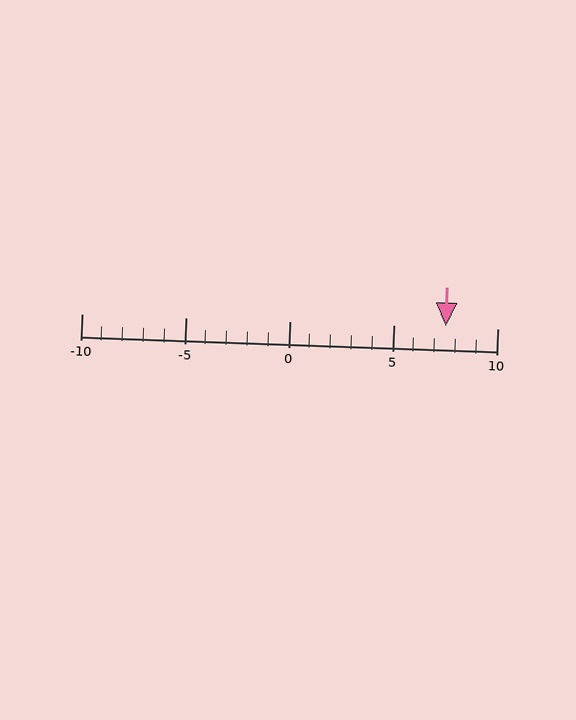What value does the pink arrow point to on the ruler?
The pink arrow points to approximately 8.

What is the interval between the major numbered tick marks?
The major tick marks are spaced 5 units apart.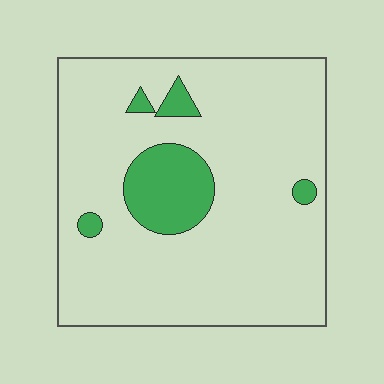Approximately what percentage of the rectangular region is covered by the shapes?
Approximately 15%.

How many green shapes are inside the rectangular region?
5.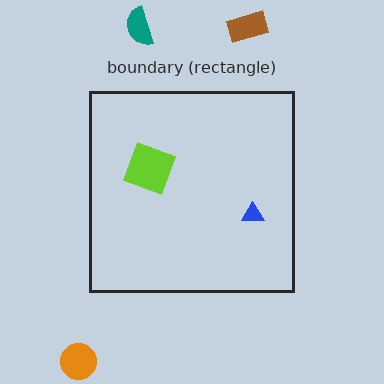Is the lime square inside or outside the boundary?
Inside.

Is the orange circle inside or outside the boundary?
Outside.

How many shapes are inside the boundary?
2 inside, 3 outside.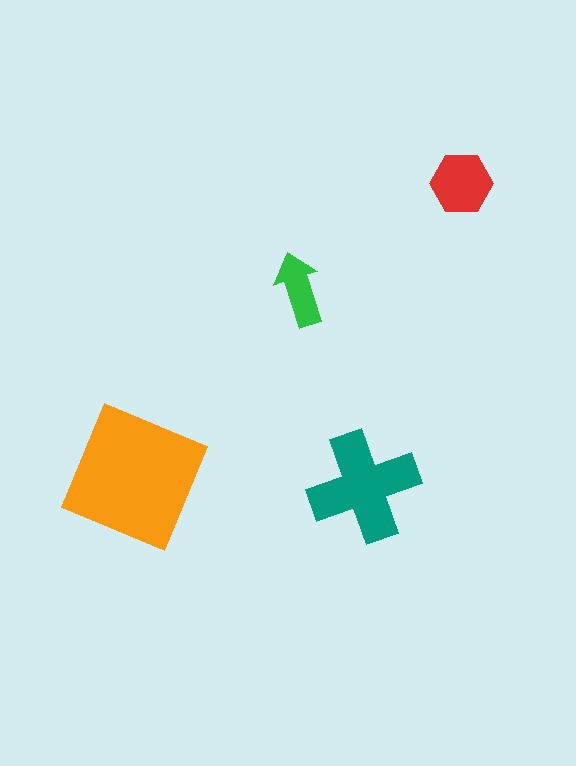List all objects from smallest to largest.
The green arrow, the red hexagon, the teal cross, the orange square.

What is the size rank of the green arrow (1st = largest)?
4th.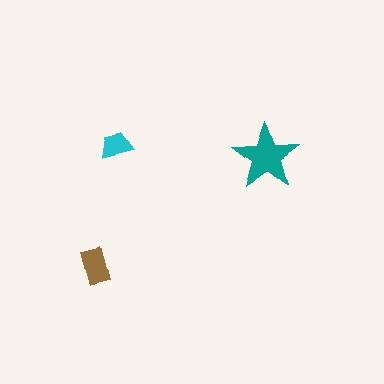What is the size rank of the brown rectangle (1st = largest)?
2nd.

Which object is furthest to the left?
The brown rectangle is leftmost.